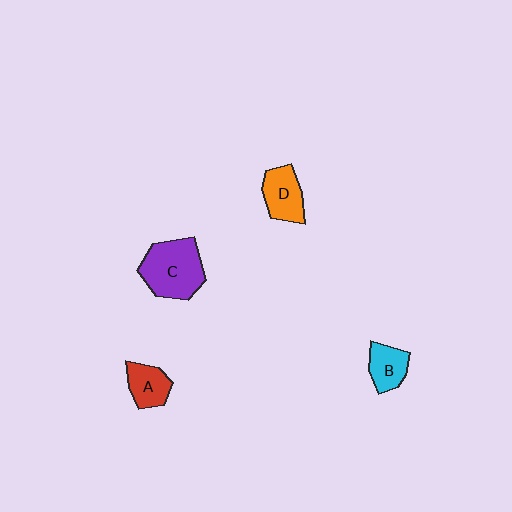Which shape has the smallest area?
Shape B (cyan).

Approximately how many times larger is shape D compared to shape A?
Approximately 1.2 times.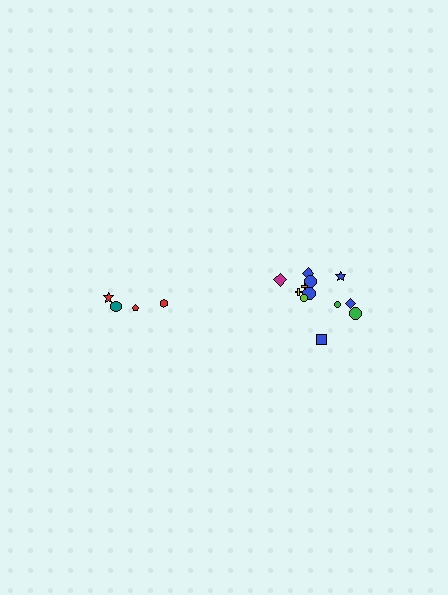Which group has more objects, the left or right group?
The right group.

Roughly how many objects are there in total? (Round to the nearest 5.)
Roughly 15 objects in total.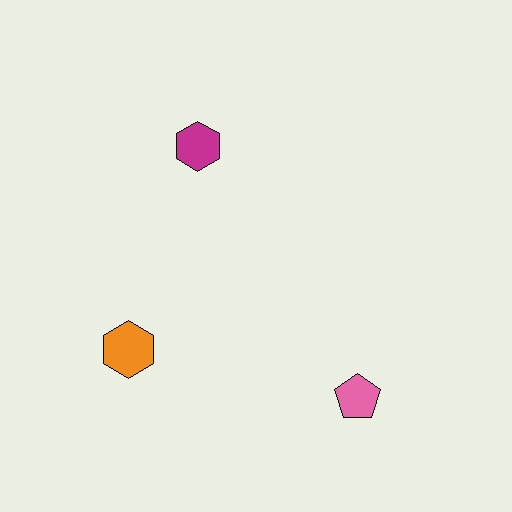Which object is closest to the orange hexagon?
The magenta hexagon is closest to the orange hexagon.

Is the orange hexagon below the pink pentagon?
No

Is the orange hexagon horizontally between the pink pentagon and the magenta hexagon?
No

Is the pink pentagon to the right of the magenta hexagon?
Yes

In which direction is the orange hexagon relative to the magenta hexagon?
The orange hexagon is below the magenta hexagon.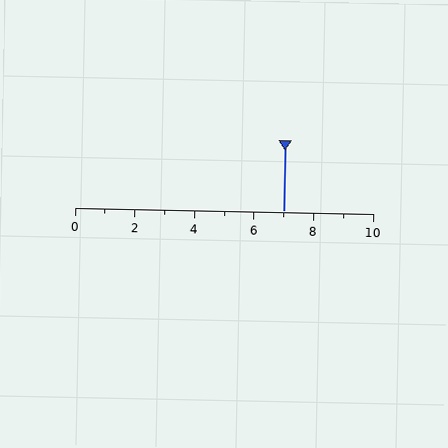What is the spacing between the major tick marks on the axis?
The major ticks are spaced 2 apart.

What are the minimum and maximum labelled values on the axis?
The axis runs from 0 to 10.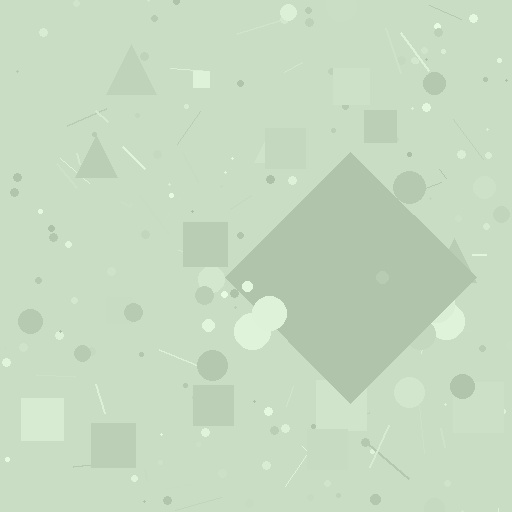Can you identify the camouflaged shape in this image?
The camouflaged shape is a diamond.